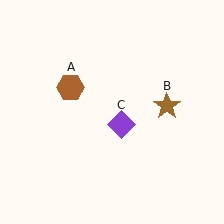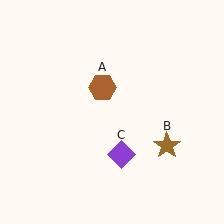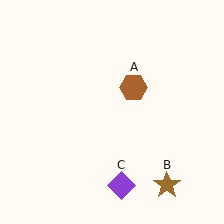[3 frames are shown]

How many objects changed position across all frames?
3 objects changed position: brown hexagon (object A), brown star (object B), purple diamond (object C).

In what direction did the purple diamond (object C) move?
The purple diamond (object C) moved down.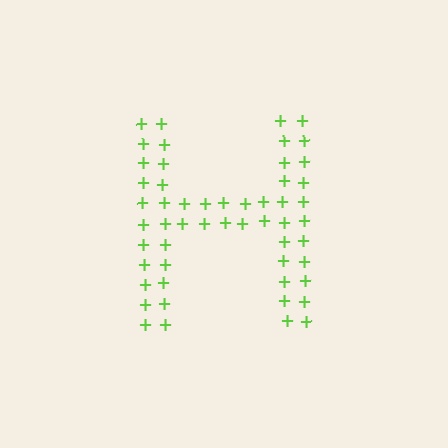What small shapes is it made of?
It is made of small plus signs.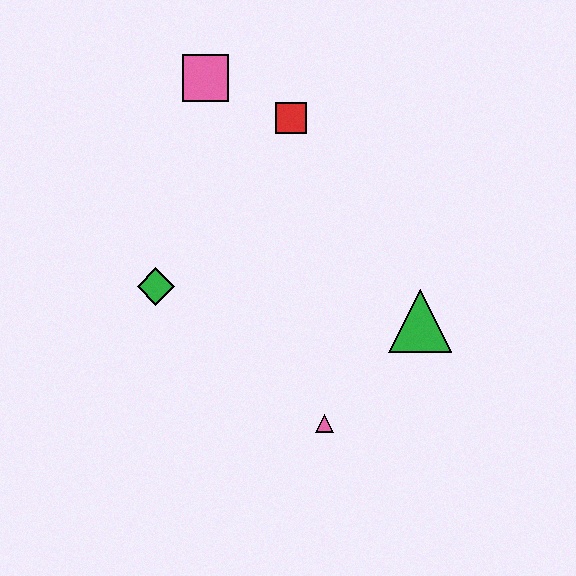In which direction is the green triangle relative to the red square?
The green triangle is below the red square.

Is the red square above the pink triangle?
Yes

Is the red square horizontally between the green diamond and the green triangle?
Yes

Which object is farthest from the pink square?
The pink triangle is farthest from the pink square.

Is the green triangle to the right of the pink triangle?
Yes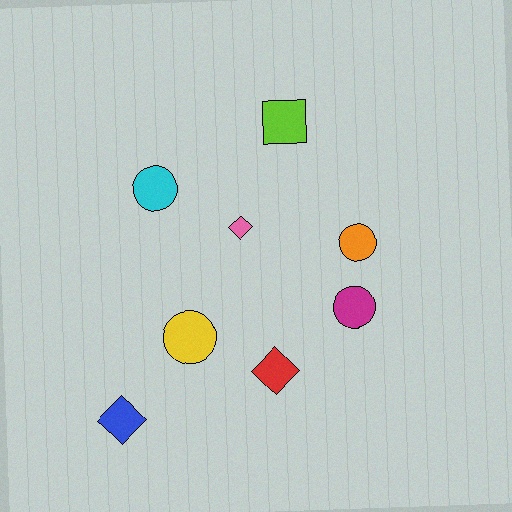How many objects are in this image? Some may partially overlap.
There are 8 objects.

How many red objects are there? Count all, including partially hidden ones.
There is 1 red object.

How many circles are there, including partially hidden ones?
There are 4 circles.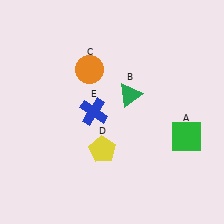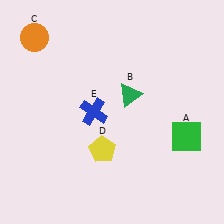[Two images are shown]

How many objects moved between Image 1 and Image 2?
1 object moved between the two images.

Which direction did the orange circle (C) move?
The orange circle (C) moved left.